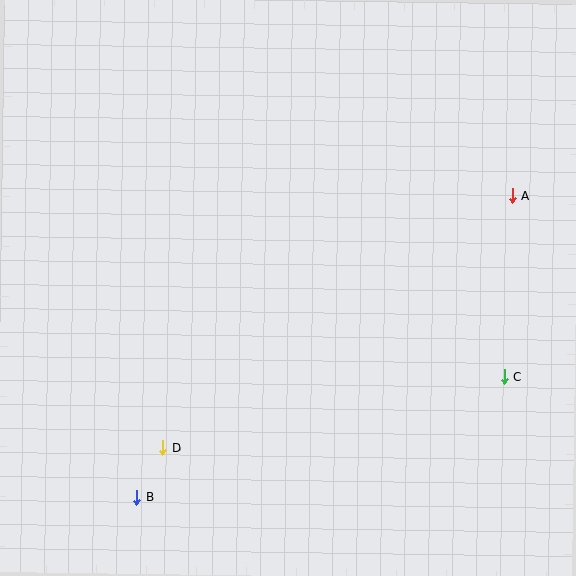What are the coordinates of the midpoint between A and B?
The midpoint between A and B is at (325, 347).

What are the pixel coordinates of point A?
Point A is at (512, 196).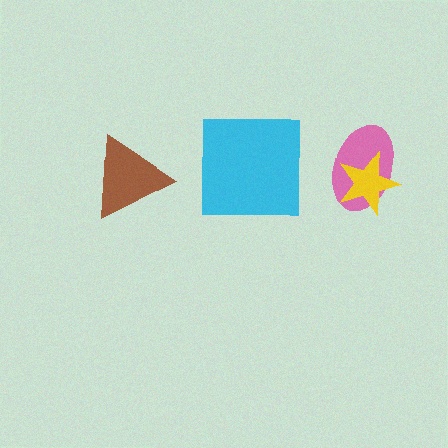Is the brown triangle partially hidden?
No, no other shape covers it.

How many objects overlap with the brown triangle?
0 objects overlap with the brown triangle.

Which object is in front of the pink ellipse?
The yellow star is in front of the pink ellipse.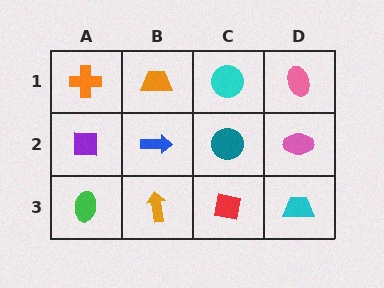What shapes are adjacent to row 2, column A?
An orange cross (row 1, column A), a green ellipse (row 3, column A), a blue arrow (row 2, column B).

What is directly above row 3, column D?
A pink ellipse.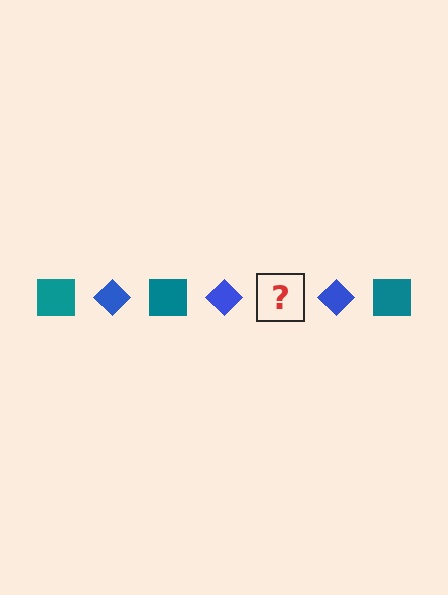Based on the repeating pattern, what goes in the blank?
The blank should be a teal square.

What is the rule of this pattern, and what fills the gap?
The rule is that the pattern alternates between teal square and blue diamond. The gap should be filled with a teal square.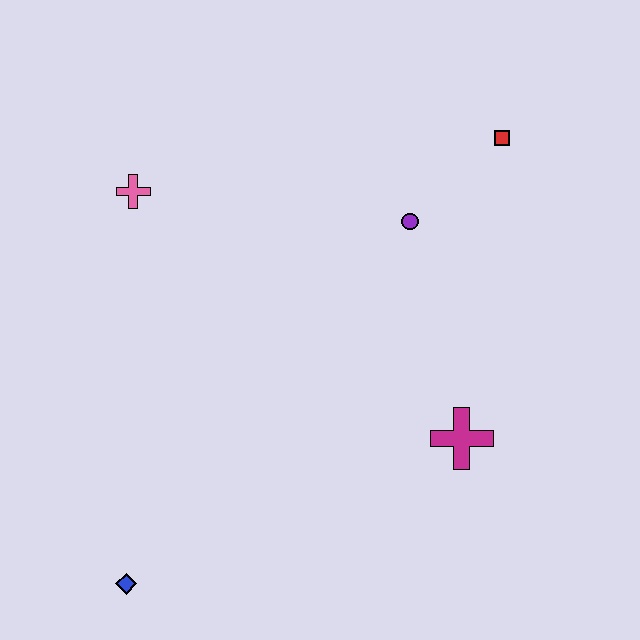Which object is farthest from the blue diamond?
The red square is farthest from the blue diamond.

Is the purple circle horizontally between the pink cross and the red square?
Yes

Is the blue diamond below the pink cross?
Yes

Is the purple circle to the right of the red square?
No